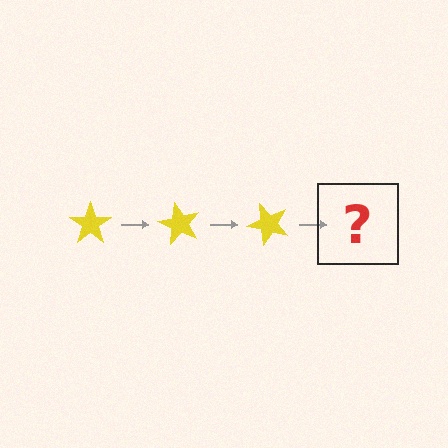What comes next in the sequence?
The next element should be a yellow star rotated 180 degrees.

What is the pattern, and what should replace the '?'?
The pattern is that the star rotates 60 degrees each step. The '?' should be a yellow star rotated 180 degrees.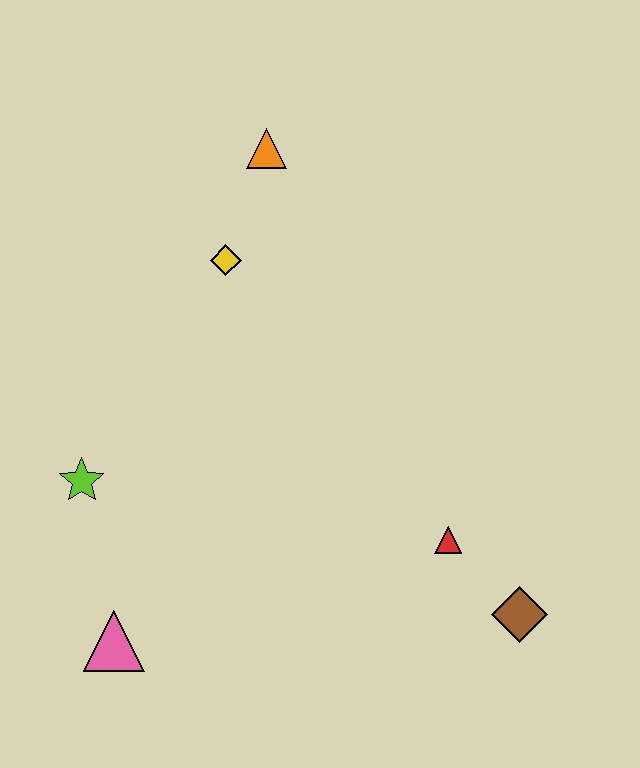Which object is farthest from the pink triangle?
The orange triangle is farthest from the pink triangle.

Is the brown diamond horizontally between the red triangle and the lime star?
No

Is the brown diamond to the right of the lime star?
Yes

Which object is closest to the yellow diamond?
The orange triangle is closest to the yellow diamond.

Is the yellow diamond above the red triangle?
Yes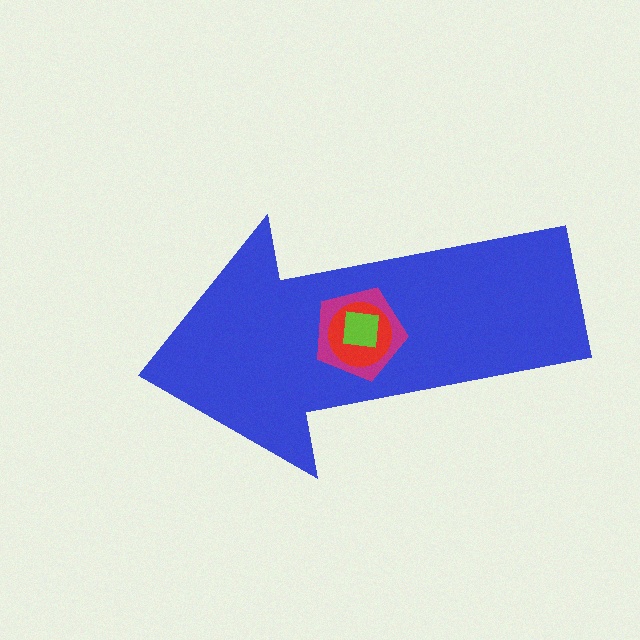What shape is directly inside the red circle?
The lime square.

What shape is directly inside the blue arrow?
The magenta pentagon.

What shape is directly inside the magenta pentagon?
The red circle.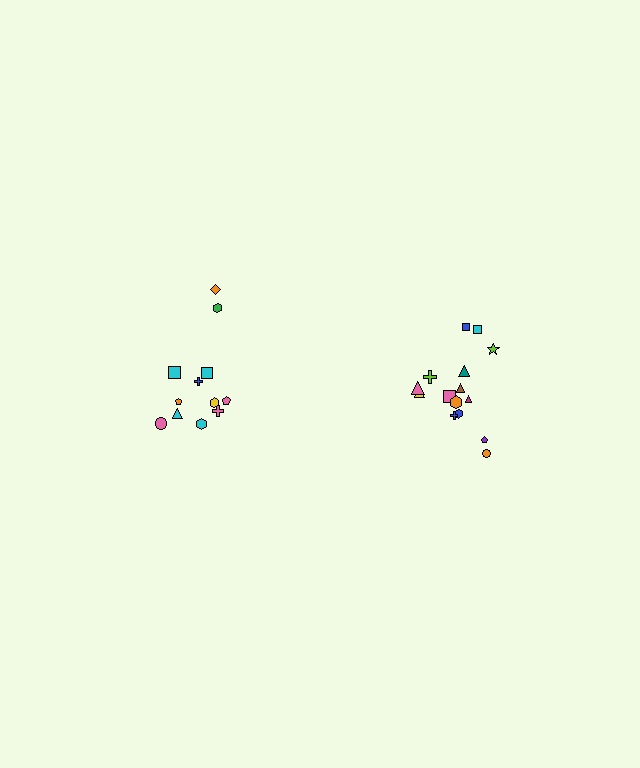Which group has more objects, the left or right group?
The right group.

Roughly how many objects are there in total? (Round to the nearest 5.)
Roughly 25 objects in total.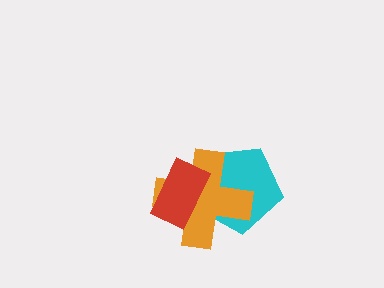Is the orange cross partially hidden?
Yes, it is partially covered by another shape.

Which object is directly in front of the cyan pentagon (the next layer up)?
The orange cross is directly in front of the cyan pentagon.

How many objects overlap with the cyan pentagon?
2 objects overlap with the cyan pentagon.